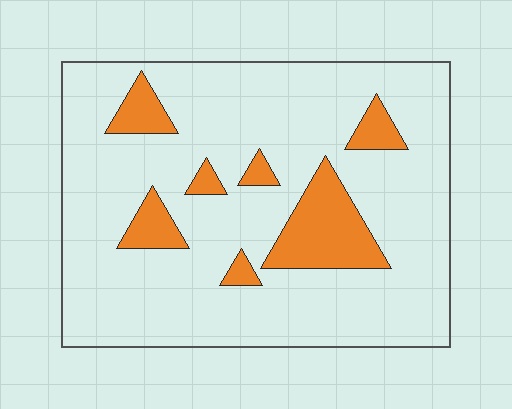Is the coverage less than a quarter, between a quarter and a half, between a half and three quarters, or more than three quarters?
Less than a quarter.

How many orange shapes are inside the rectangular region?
7.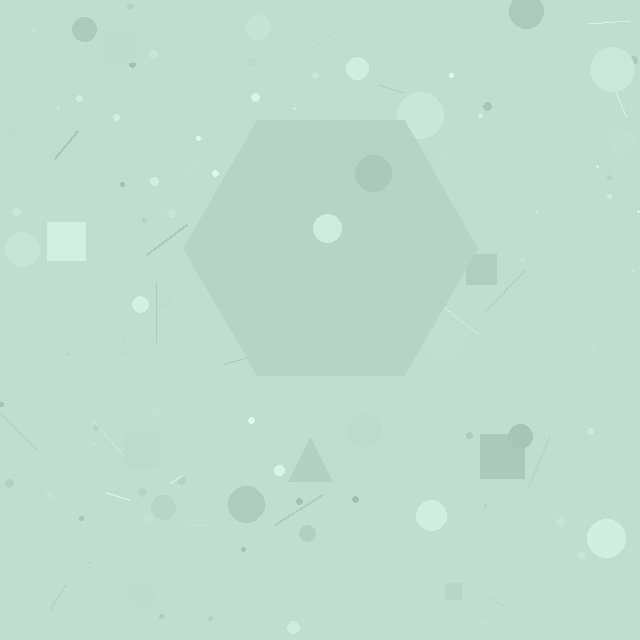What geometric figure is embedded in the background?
A hexagon is embedded in the background.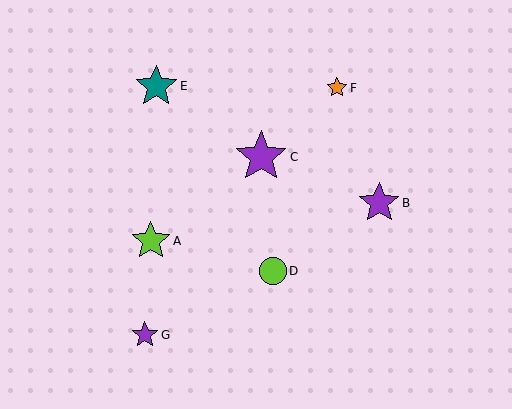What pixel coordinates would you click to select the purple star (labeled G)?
Click at (145, 335) to select the purple star G.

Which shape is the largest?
The purple star (labeled C) is the largest.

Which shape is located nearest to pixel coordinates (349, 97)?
The orange star (labeled F) at (337, 88) is nearest to that location.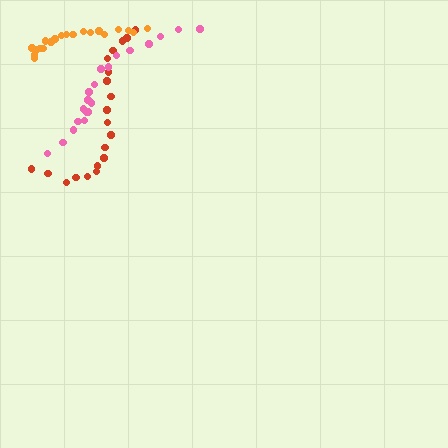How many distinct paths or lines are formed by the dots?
There are 3 distinct paths.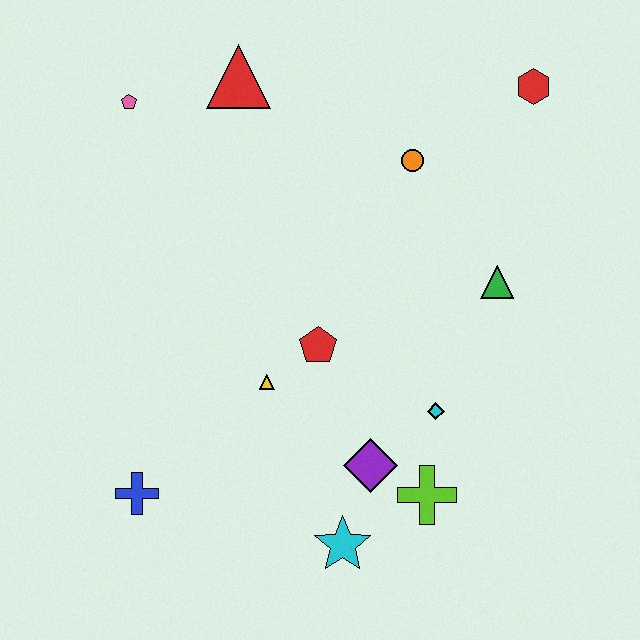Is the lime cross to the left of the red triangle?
No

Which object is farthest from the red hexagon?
The blue cross is farthest from the red hexagon.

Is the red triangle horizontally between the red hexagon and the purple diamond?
No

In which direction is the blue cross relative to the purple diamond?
The blue cross is to the left of the purple diamond.